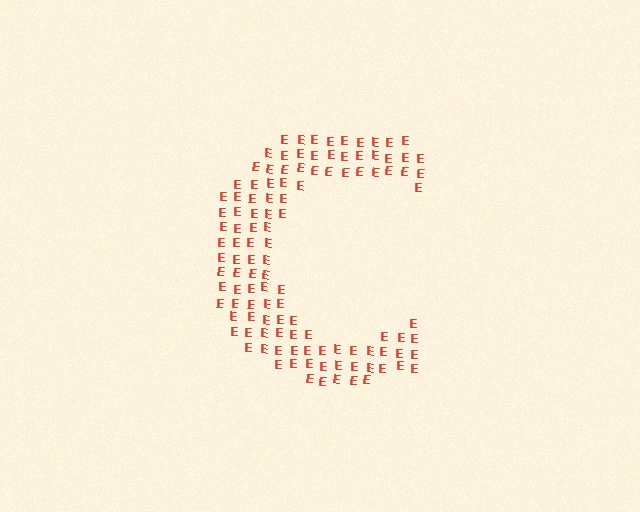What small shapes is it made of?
It is made of small letter E's.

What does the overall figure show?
The overall figure shows the letter C.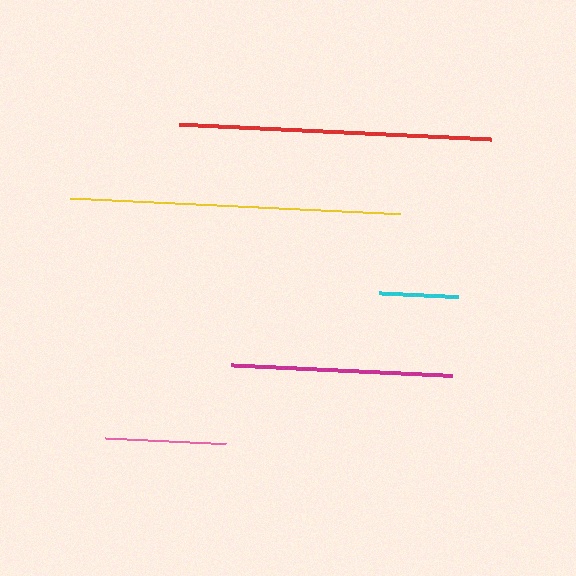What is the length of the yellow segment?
The yellow segment is approximately 330 pixels long.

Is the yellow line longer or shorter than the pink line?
The yellow line is longer than the pink line.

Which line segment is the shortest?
The cyan line is the shortest at approximately 79 pixels.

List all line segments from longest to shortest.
From longest to shortest: yellow, red, magenta, pink, cyan.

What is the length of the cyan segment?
The cyan segment is approximately 79 pixels long.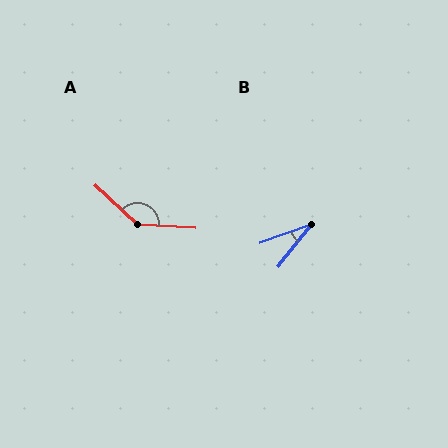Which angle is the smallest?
B, at approximately 31 degrees.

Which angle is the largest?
A, at approximately 140 degrees.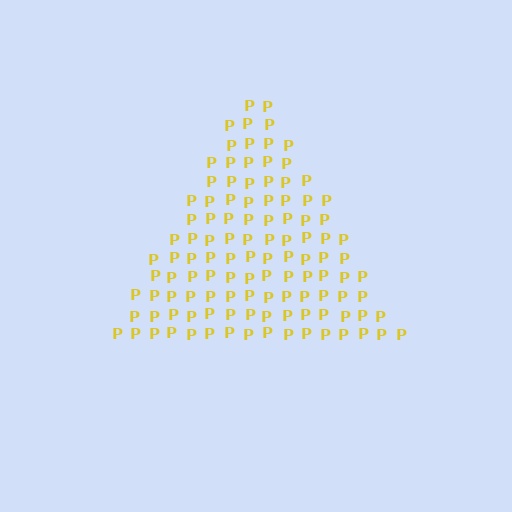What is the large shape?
The large shape is a triangle.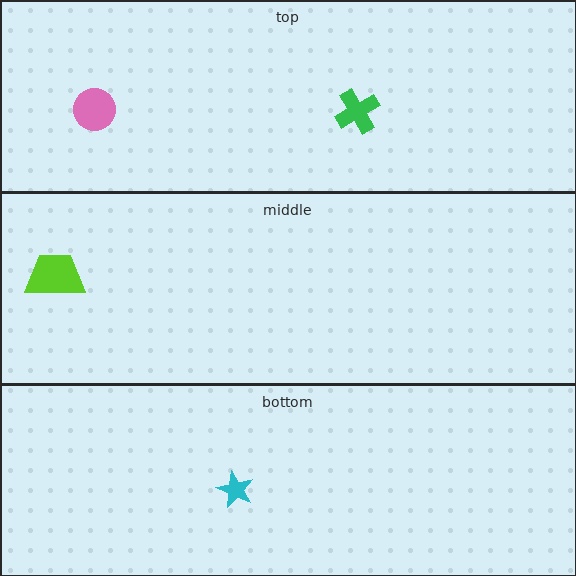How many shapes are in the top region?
2.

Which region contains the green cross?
The top region.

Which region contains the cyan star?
The bottom region.